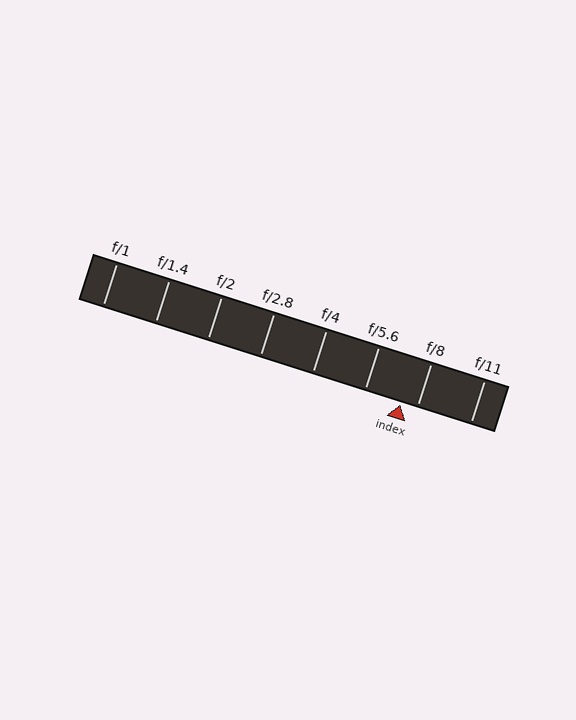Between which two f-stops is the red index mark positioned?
The index mark is between f/5.6 and f/8.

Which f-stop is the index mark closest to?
The index mark is closest to f/8.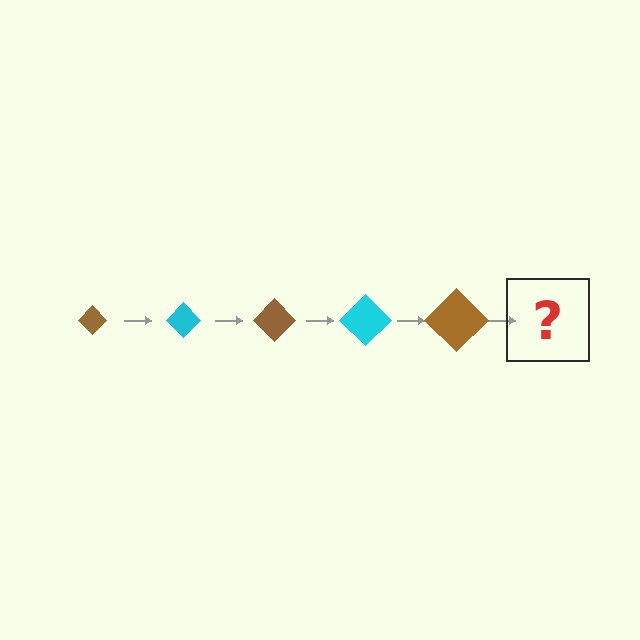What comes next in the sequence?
The next element should be a cyan diamond, larger than the previous one.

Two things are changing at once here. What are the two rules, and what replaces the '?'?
The two rules are that the diamond grows larger each step and the color cycles through brown and cyan. The '?' should be a cyan diamond, larger than the previous one.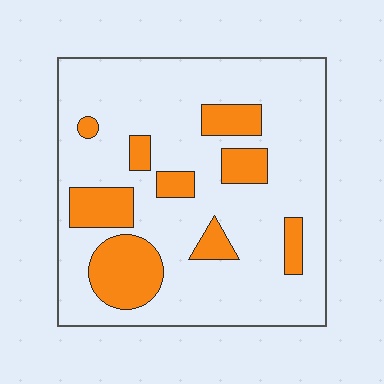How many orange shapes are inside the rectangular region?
9.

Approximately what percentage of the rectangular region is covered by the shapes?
Approximately 20%.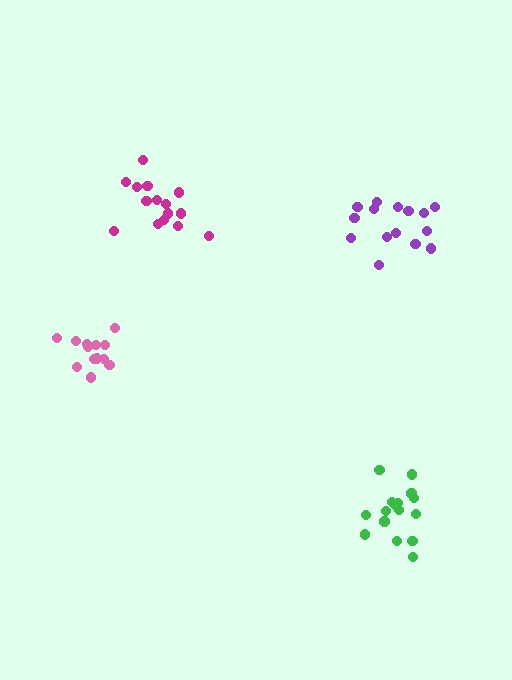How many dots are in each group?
Group 1: 15 dots, Group 2: 13 dots, Group 3: 16 dots, Group 4: 15 dots (59 total).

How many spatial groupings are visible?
There are 4 spatial groupings.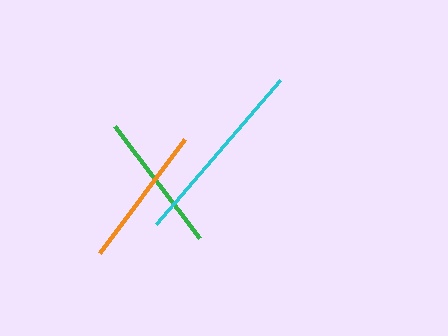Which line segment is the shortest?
The green line is the shortest at approximately 141 pixels.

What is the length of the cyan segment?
The cyan segment is approximately 190 pixels long.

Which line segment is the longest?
The cyan line is the longest at approximately 190 pixels.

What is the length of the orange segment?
The orange segment is approximately 143 pixels long.